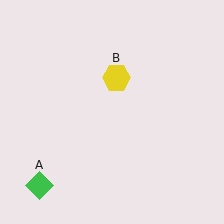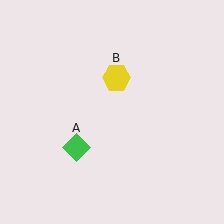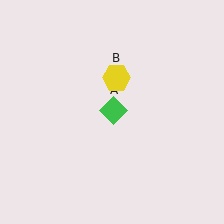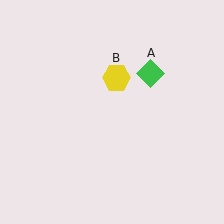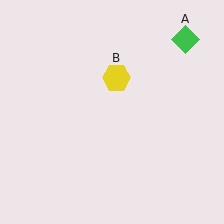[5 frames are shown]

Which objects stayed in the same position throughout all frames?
Yellow hexagon (object B) remained stationary.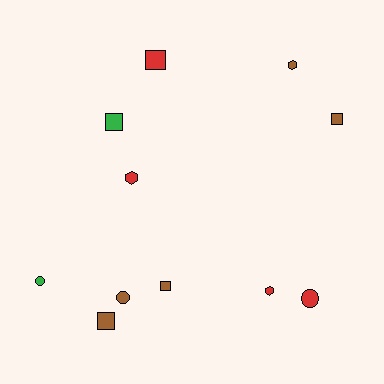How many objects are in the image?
There are 11 objects.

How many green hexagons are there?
There are no green hexagons.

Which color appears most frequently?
Brown, with 5 objects.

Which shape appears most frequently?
Square, with 5 objects.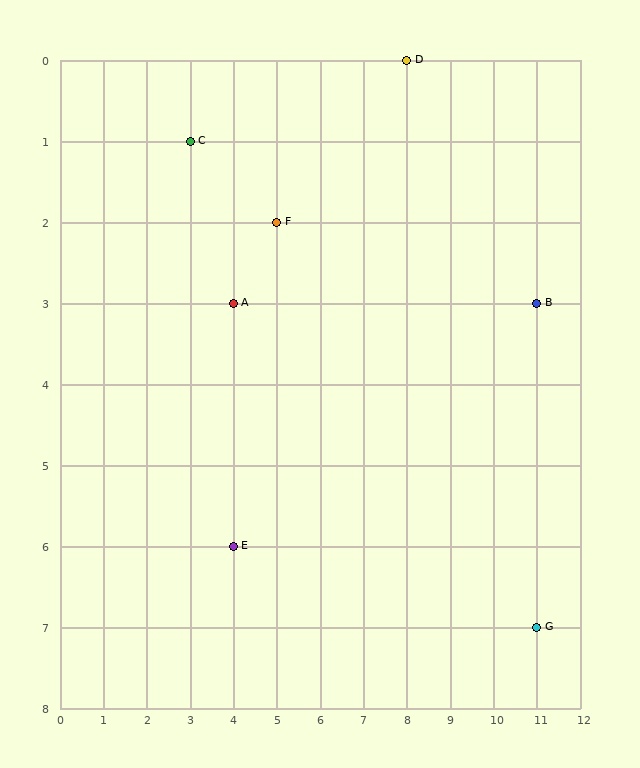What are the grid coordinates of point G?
Point G is at grid coordinates (11, 7).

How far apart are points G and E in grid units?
Points G and E are 7 columns and 1 row apart (about 7.1 grid units diagonally).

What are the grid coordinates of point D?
Point D is at grid coordinates (8, 0).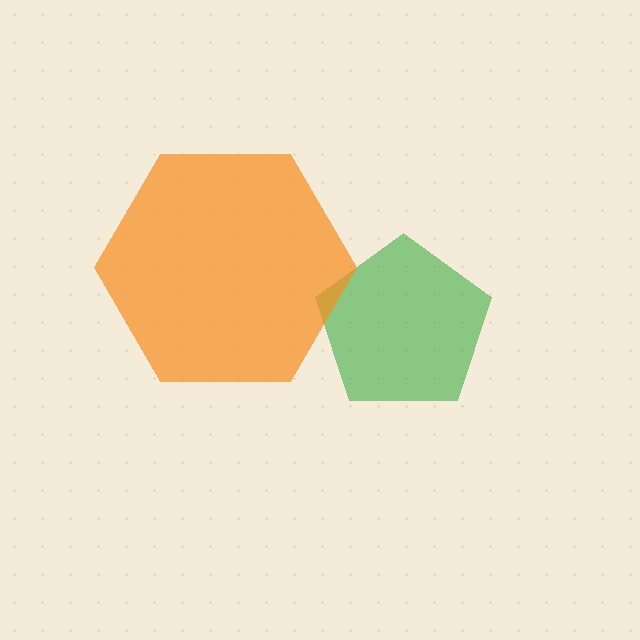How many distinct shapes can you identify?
There are 2 distinct shapes: a green pentagon, an orange hexagon.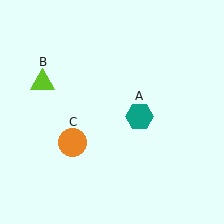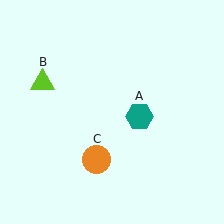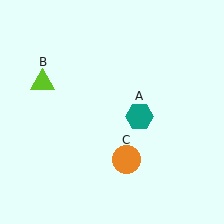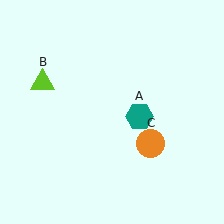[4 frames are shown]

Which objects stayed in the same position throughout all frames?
Teal hexagon (object A) and lime triangle (object B) remained stationary.